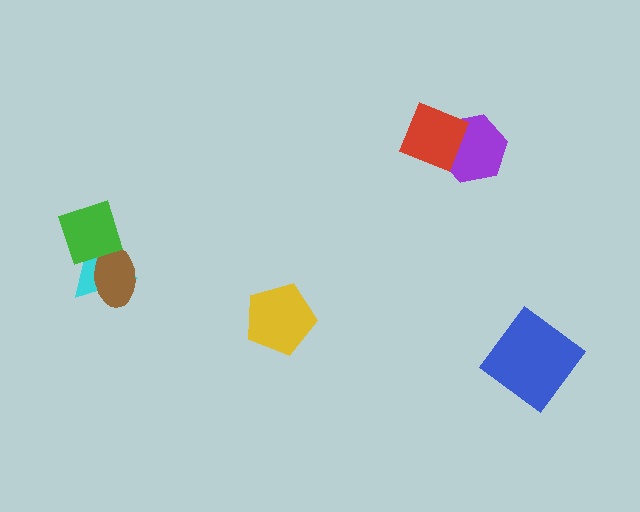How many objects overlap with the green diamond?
2 objects overlap with the green diamond.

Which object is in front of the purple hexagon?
The red diamond is in front of the purple hexagon.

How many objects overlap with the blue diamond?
0 objects overlap with the blue diamond.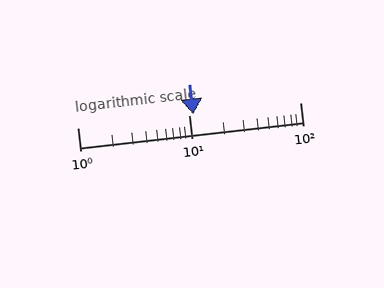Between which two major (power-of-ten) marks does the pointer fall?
The pointer is between 10 and 100.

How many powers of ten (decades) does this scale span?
The scale spans 2 decades, from 1 to 100.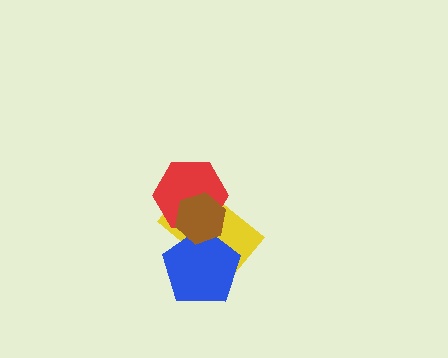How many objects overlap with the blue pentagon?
2 objects overlap with the blue pentagon.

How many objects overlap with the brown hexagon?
3 objects overlap with the brown hexagon.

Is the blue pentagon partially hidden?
Yes, it is partially covered by another shape.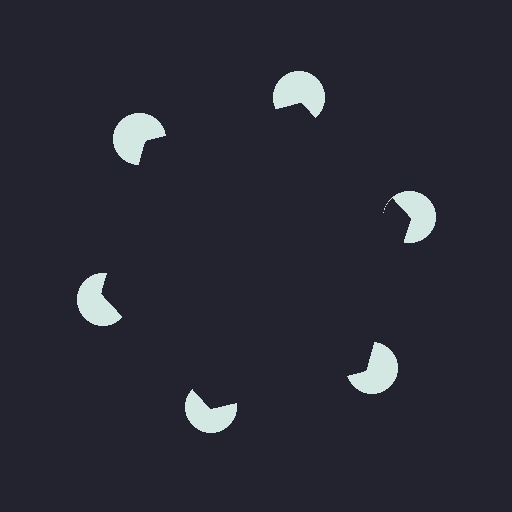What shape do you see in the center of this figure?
An illusory hexagon — its edges are inferred from the aligned wedge cuts in the pac-man discs, not physically drawn.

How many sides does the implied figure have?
6 sides.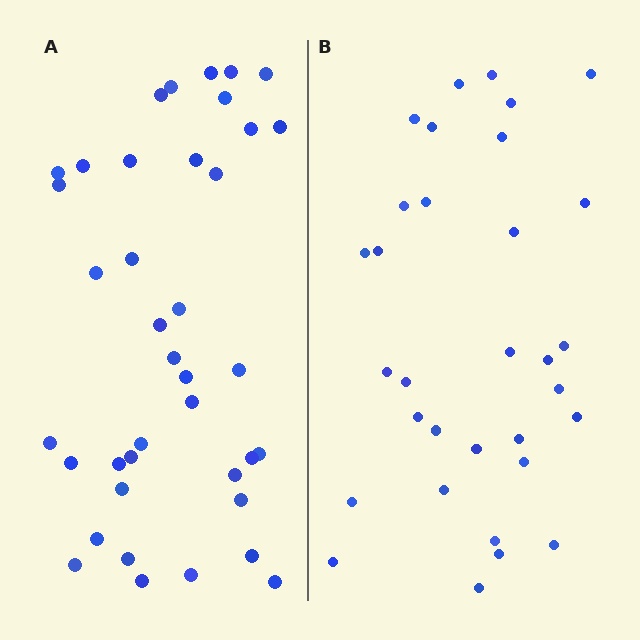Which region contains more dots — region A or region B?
Region A (the left region) has more dots.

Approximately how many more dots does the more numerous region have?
Region A has roughly 8 or so more dots than region B.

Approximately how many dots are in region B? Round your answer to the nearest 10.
About 30 dots. (The exact count is 32, which rounds to 30.)